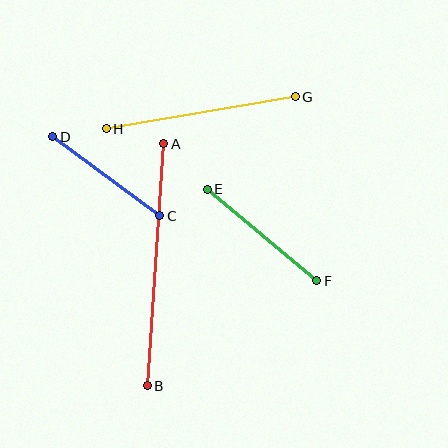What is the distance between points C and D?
The distance is approximately 133 pixels.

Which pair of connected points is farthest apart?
Points A and B are farthest apart.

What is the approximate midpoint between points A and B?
The midpoint is at approximately (155, 265) pixels.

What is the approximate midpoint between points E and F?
The midpoint is at approximately (262, 235) pixels.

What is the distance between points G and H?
The distance is approximately 192 pixels.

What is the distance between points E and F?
The distance is approximately 143 pixels.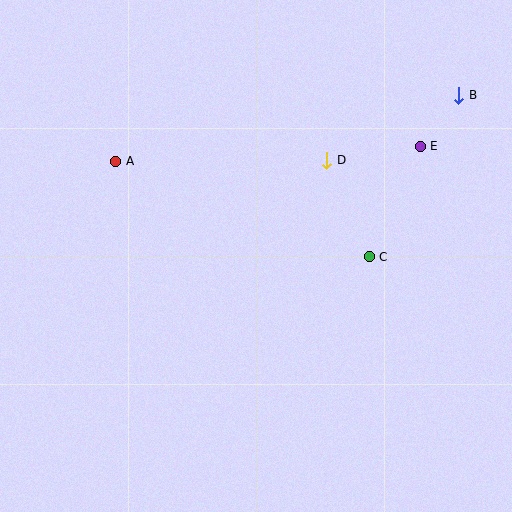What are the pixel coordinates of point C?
Point C is at (369, 257).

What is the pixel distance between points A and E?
The distance between A and E is 305 pixels.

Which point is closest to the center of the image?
Point C at (369, 257) is closest to the center.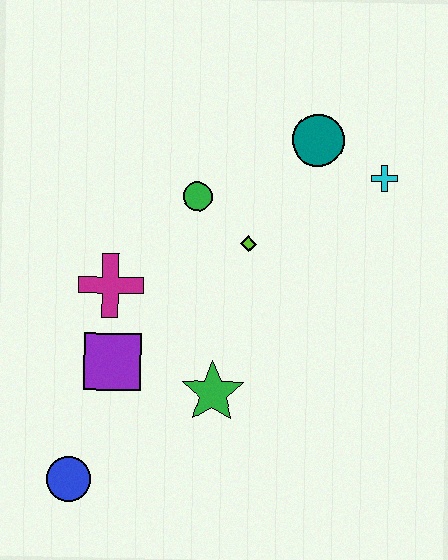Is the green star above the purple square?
No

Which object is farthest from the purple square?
The cyan cross is farthest from the purple square.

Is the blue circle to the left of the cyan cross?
Yes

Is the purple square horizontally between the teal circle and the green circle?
No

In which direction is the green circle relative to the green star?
The green circle is above the green star.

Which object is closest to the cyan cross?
The teal circle is closest to the cyan cross.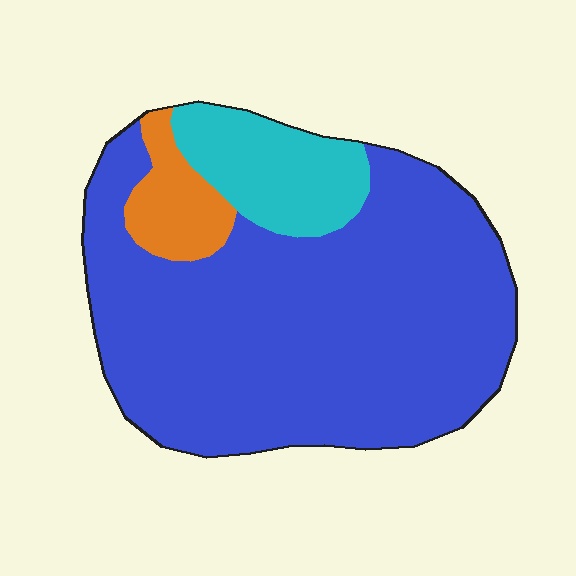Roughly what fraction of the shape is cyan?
Cyan takes up about one eighth (1/8) of the shape.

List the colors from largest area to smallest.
From largest to smallest: blue, cyan, orange.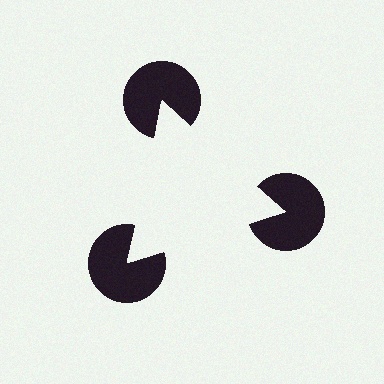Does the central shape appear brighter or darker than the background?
It typically appears slightly brighter than the background, even though no actual brightness change is drawn.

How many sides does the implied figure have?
3 sides.